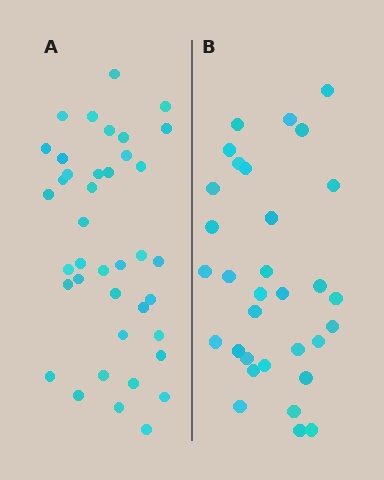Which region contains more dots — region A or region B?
Region A (the left region) has more dots.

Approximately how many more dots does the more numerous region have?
Region A has roughly 8 or so more dots than region B.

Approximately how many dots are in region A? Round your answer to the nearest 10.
About 40 dots. (The exact count is 39, which rounds to 40.)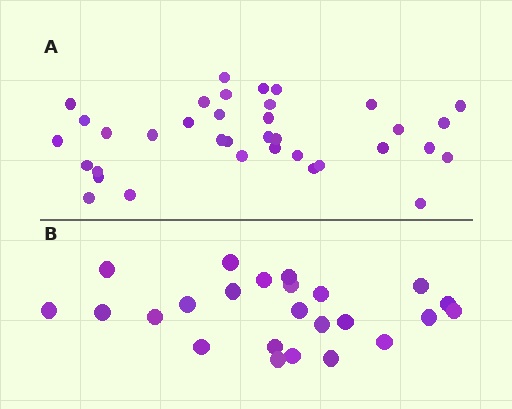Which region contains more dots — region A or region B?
Region A (the top region) has more dots.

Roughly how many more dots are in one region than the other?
Region A has roughly 12 or so more dots than region B.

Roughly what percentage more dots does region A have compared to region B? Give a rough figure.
About 50% more.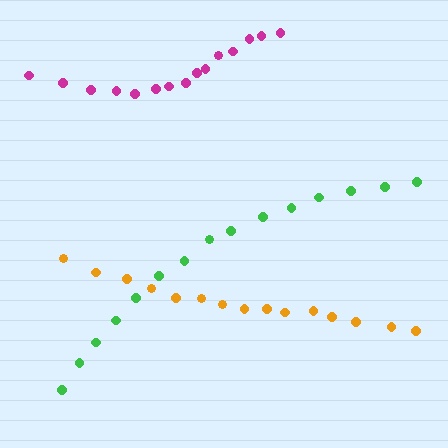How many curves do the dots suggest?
There are 3 distinct paths.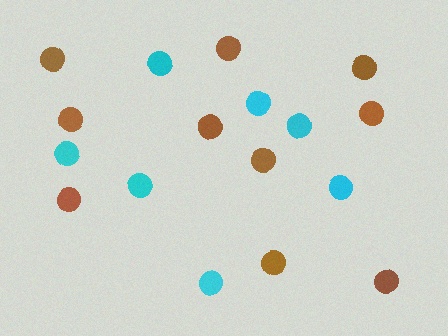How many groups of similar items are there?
There are 2 groups: one group of cyan circles (7) and one group of brown circles (10).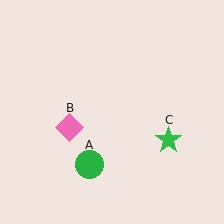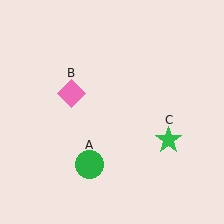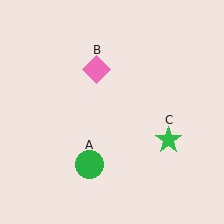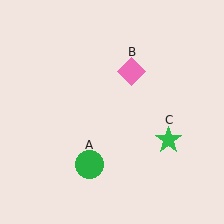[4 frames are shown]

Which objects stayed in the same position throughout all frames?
Green circle (object A) and green star (object C) remained stationary.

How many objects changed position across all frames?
1 object changed position: pink diamond (object B).